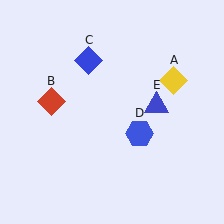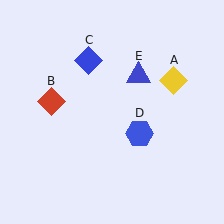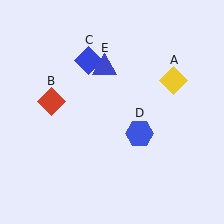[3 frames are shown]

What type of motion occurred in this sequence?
The blue triangle (object E) rotated counterclockwise around the center of the scene.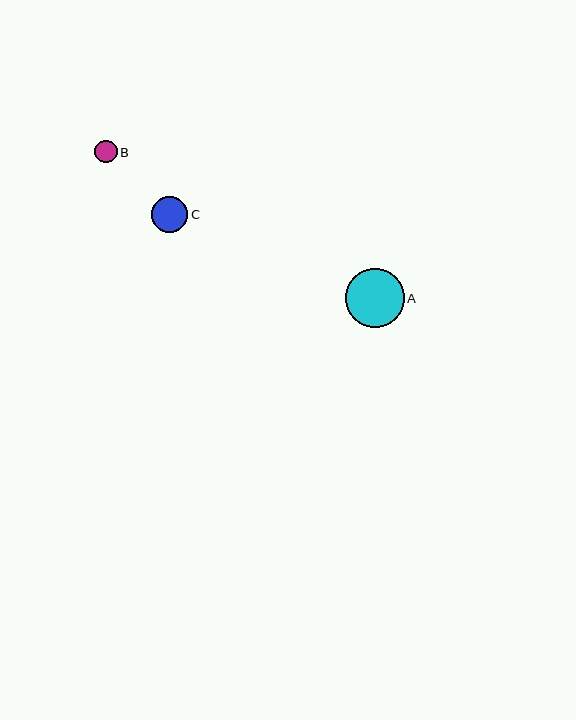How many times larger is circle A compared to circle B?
Circle A is approximately 2.6 times the size of circle B.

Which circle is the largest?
Circle A is the largest with a size of approximately 58 pixels.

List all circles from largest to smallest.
From largest to smallest: A, C, B.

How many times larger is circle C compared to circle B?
Circle C is approximately 1.6 times the size of circle B.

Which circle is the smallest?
Circle B is the smallest with a size of approximately 22 pixels.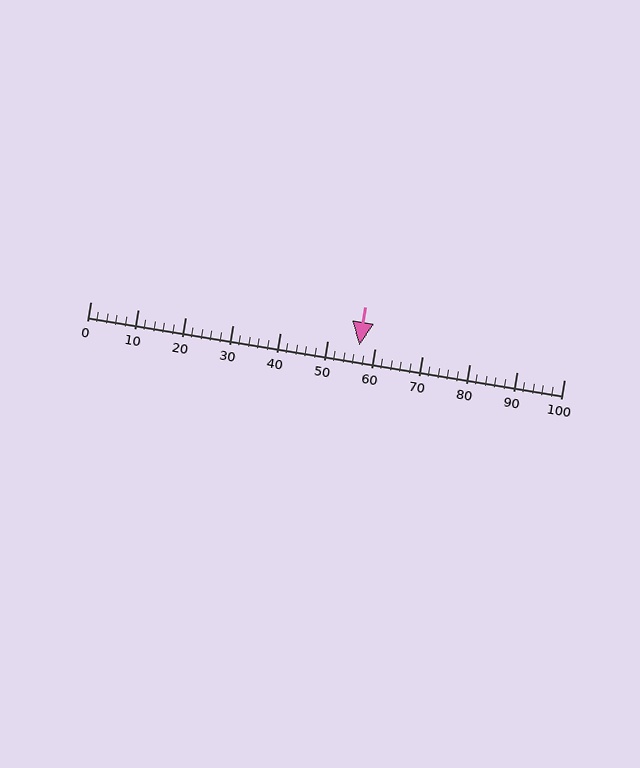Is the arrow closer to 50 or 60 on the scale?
The arrow is closer to 60.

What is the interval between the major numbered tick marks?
The major tick marks are spaced 10 units apart.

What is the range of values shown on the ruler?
The ruler shows values from 0 to 100.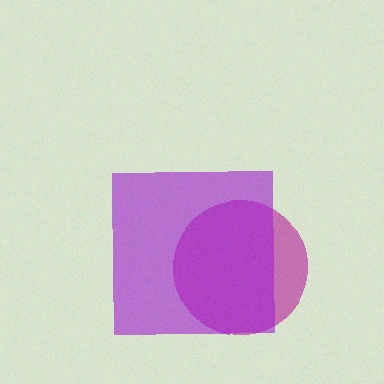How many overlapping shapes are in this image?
There are 2 overlapping shapes in the image.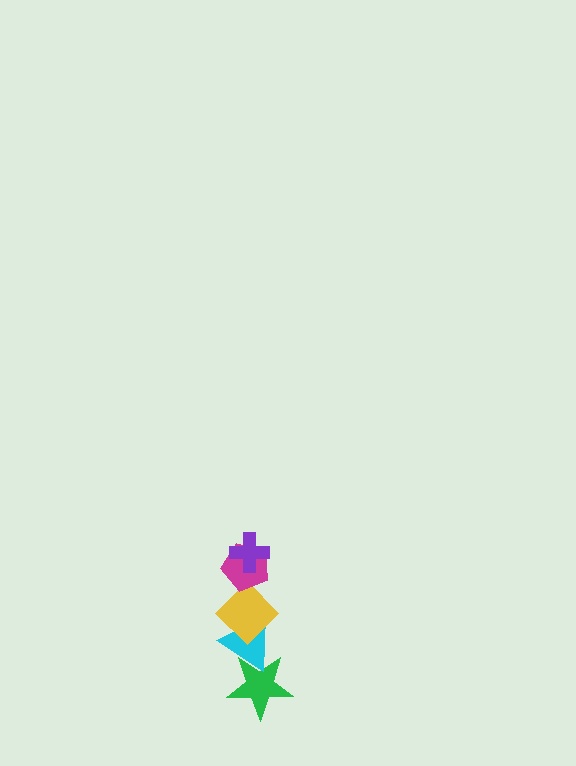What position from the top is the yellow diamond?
The yellow diamond is 3rd from the top.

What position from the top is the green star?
The green star is 5th from the top.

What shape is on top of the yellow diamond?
The magenta pentagon is on top of the yellow diamond.